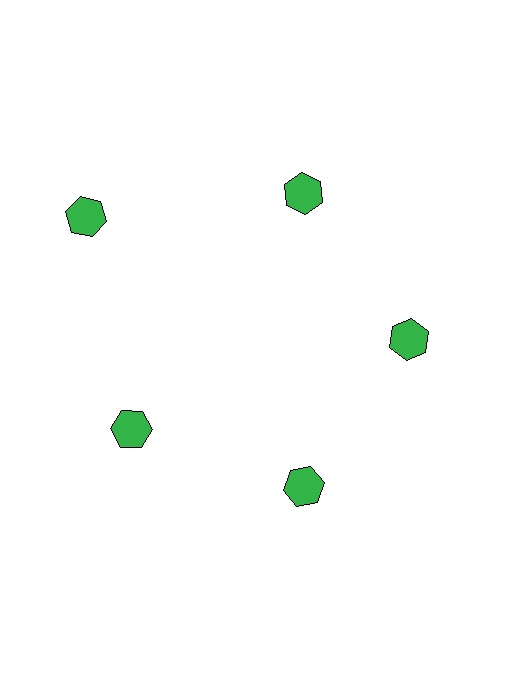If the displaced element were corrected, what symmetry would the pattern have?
It would have 5-fold rotational symmetry — the pattern would map onto itself every 72 degrees.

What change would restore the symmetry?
The symmetry would be restored by moving it inward, back onto the ring so that all 5 hexagons sit at equal angles and equal distance from the center.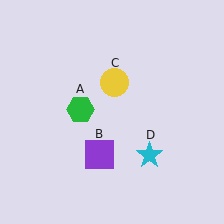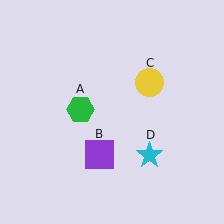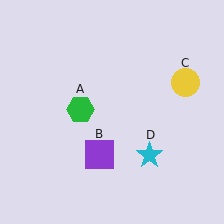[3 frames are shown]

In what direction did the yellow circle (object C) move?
The yellow circle (object C) moved right.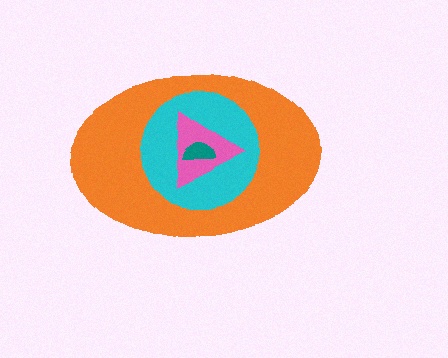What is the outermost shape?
The orange ellipse.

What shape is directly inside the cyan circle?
The pink triangle.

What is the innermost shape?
The teal semicircle.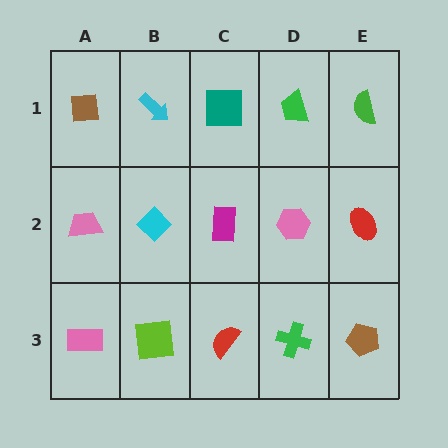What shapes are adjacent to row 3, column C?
A magenta rectangle (row 2, column C), a lime square (row 3, column B), a green cross (row 3, column D).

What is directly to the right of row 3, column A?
A lime square.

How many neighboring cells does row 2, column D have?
4.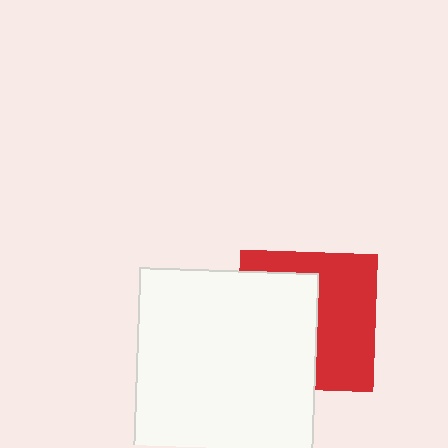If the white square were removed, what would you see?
You would see the complete red square.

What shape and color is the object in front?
The object in front is a white square.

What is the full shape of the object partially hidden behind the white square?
The partially hidden object is a red square.